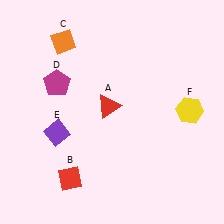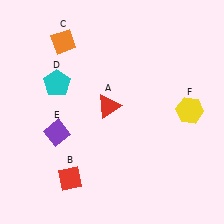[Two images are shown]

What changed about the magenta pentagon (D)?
In Image 1, D is magenta. In Image 2, it changed to cyan.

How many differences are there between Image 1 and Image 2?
There is 1 difference between the two images.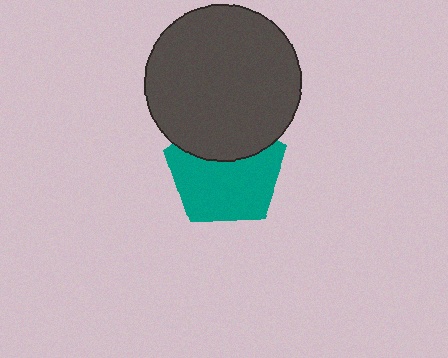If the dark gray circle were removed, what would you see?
You would see the complete teal pentagon.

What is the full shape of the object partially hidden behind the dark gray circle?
The partially hidden object is a teal pentagon.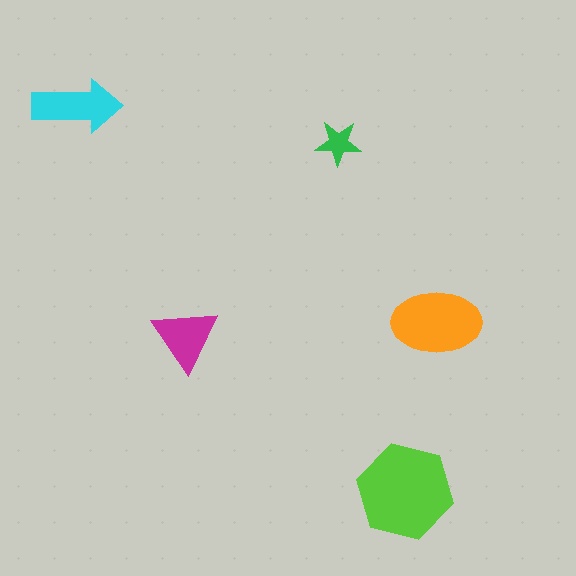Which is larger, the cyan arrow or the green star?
The cyan arrow.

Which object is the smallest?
The green star.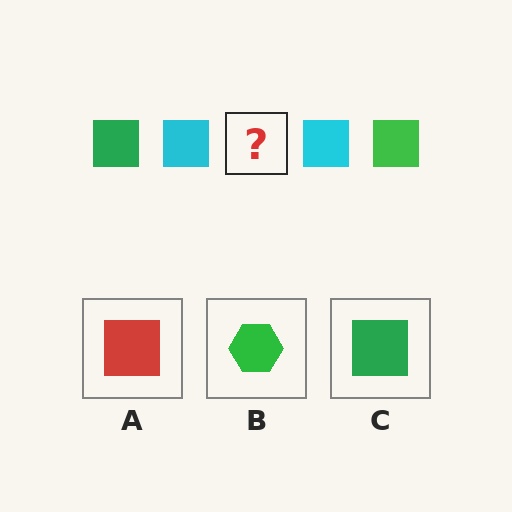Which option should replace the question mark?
Option C.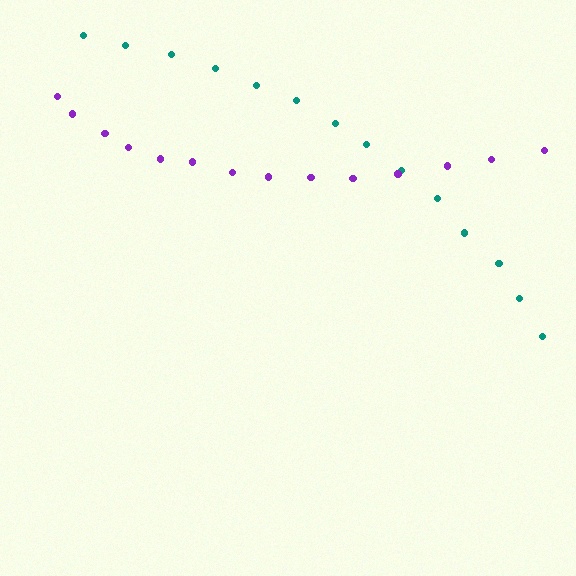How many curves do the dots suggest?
There are 2 distinct paths.